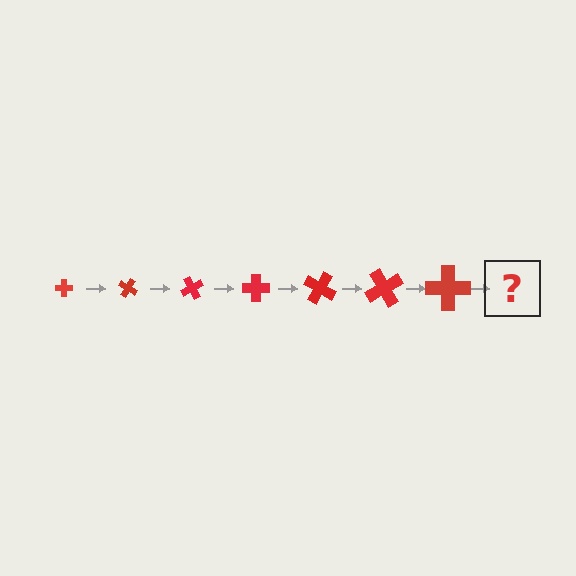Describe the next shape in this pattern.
It should be a cross, larger than the previous one and rotated 210 degrees from the start.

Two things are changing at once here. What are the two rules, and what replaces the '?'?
The two rules are that the cross grows larger each step and it rotates 30 degrees each step. The '?' should be a cross, larger than the previous one and rotated 210 degrees from the start.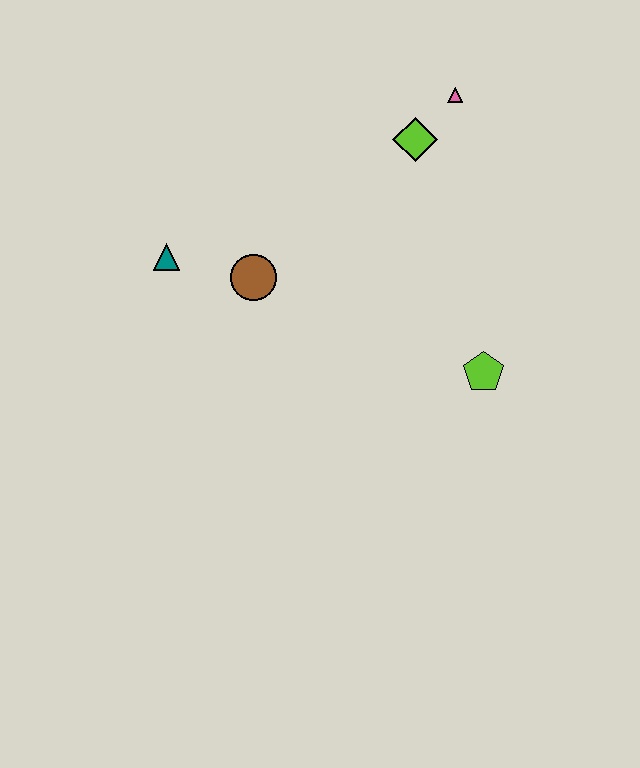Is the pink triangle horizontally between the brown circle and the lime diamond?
No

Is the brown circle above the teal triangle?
No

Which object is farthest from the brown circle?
The pink triangle is farthest from the brown circle.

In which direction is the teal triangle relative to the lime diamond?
The teal triangle is to the left of the lime diamond.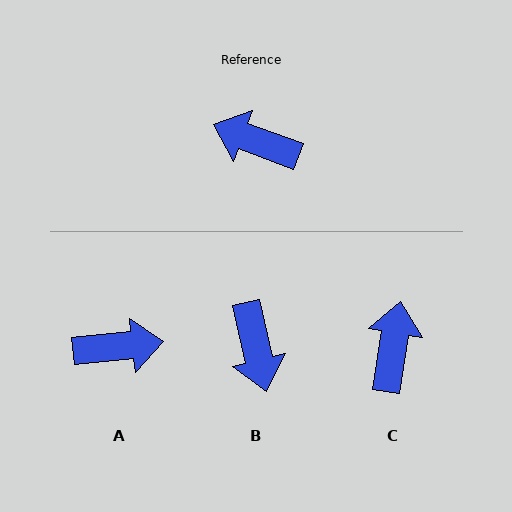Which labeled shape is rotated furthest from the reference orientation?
A, about 154 degrees away.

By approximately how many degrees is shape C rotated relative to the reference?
Approximately 79 degrees clockwise.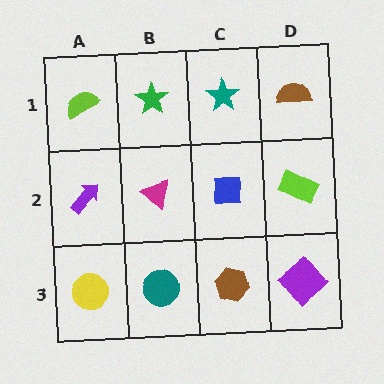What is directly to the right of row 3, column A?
A teal circle.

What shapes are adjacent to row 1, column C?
A blue square (row 2, column C), a green star (row 1, column B), a brown semicircle (row 1, column D).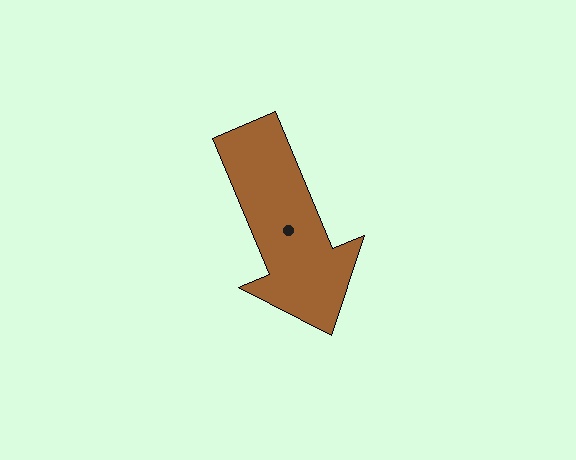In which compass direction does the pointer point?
Southeast.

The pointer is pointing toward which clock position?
Roughly 5 o'clock.